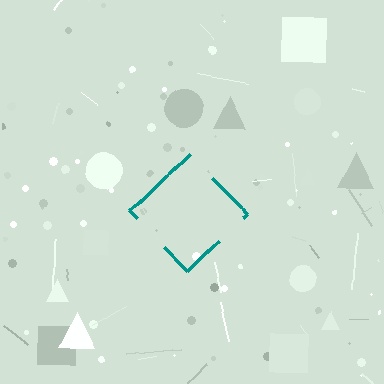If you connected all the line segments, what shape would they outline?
They would outline a diamond.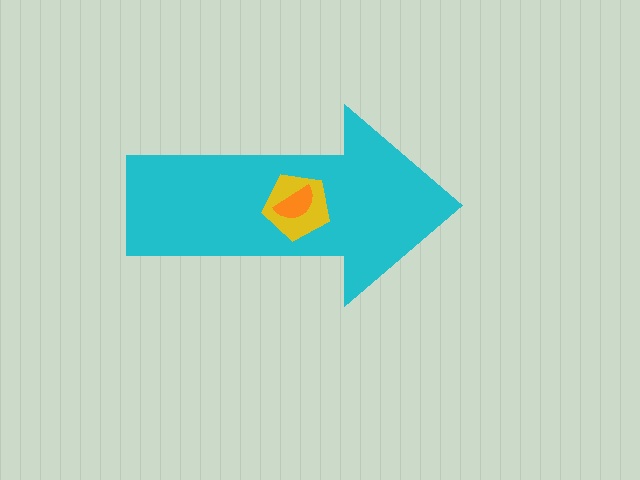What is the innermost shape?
The orange semicircle.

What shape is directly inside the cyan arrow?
The yellow pentagon.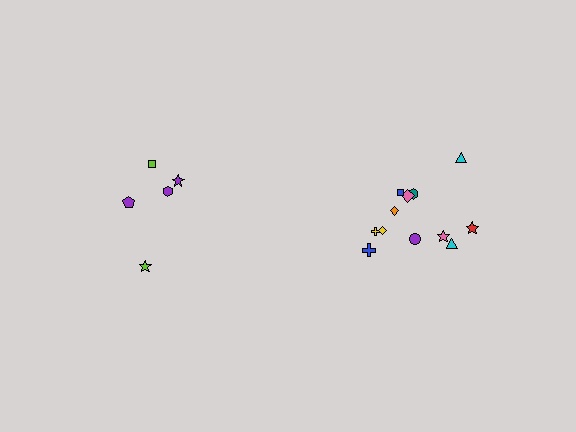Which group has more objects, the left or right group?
The right group.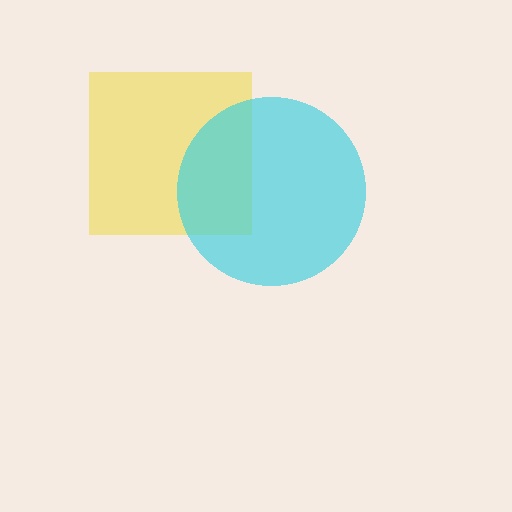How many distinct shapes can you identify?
There are 2 distinct shapes: a yellow square, a cyan circle.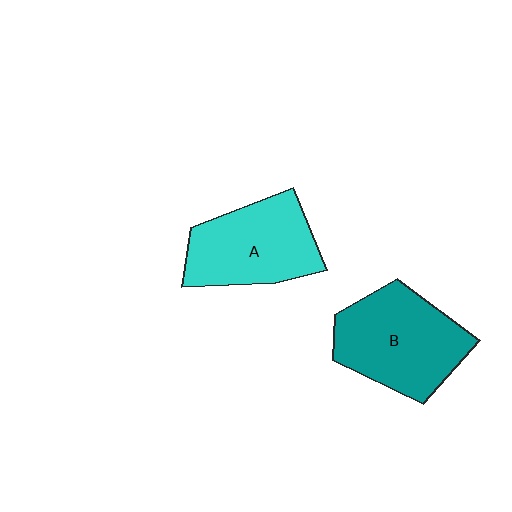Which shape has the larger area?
Shape B (teal).